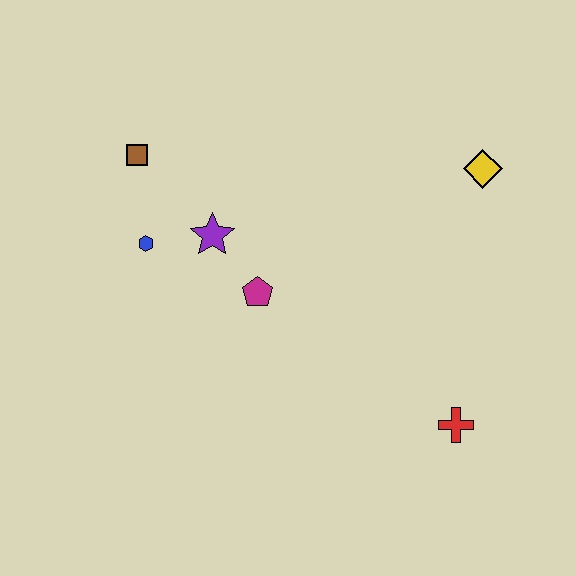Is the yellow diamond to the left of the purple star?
No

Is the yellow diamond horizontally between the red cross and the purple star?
No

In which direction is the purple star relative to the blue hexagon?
The purple star is to the right of the blue hexagon.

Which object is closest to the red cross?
The magenta pentagon is closest to the red cross.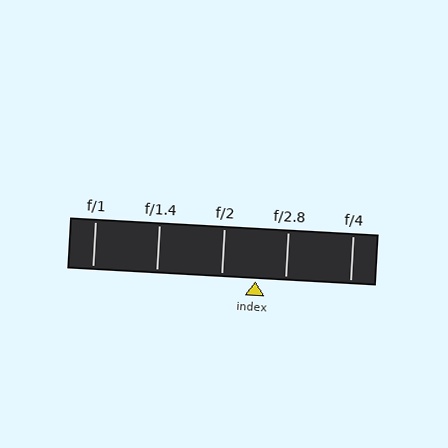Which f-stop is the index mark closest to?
The index mark is closest to f/2.8.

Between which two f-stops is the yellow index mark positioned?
The index mark is between f/2 and f/2.8.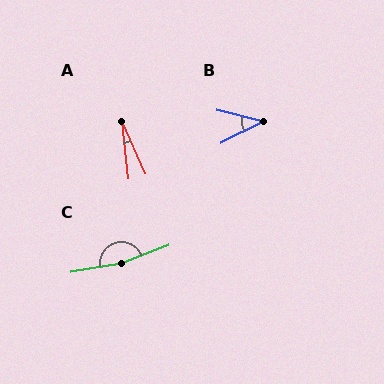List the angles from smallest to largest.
A (18°), B (41°), C (168°).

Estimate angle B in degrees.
Approximately 41 degrees.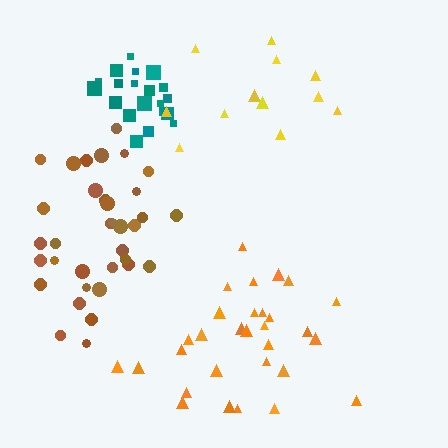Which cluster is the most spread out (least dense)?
Yellow.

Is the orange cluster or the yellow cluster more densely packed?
Orange.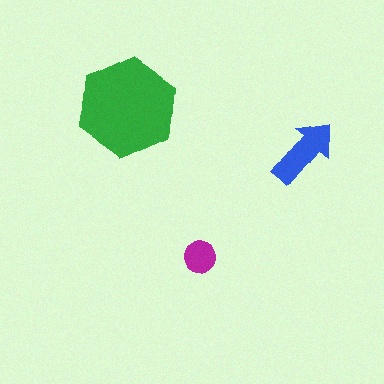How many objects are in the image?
There are 3 objects in the image.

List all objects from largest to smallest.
The green hexagon, the blue arrow, the magenta circle.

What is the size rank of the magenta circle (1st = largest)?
3rd.